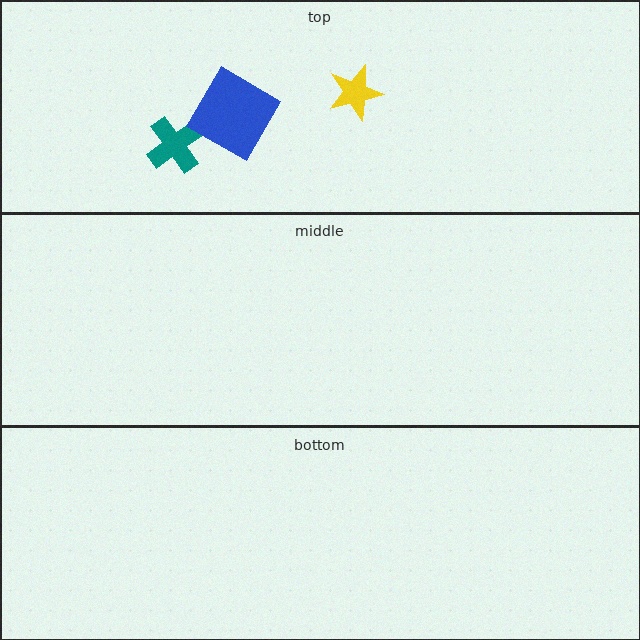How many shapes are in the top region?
3.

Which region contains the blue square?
The top region.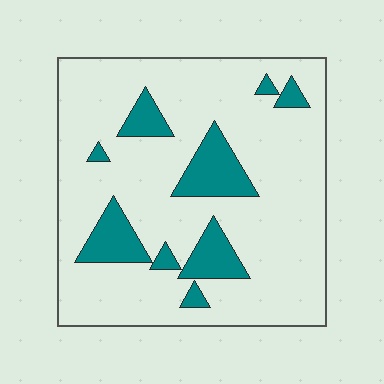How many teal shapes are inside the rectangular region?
9.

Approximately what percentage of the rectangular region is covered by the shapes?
Approximately 15%.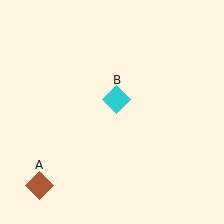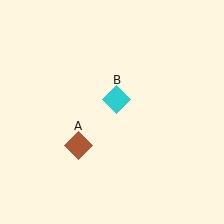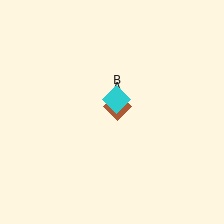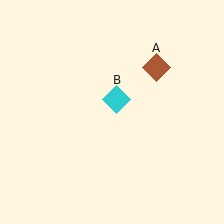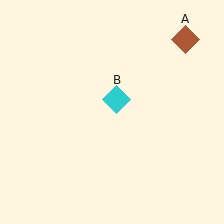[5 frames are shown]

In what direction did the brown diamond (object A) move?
The brown diamond (object A) moved up and to the right.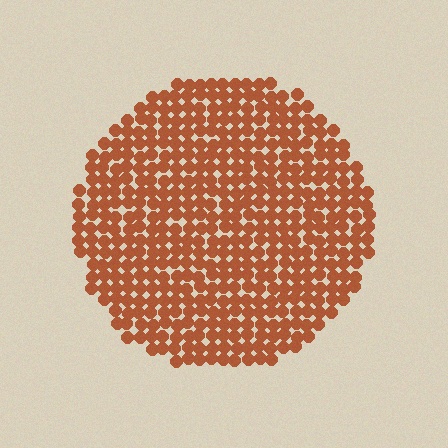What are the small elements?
The small elements are circles.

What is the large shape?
The large shape is a circle.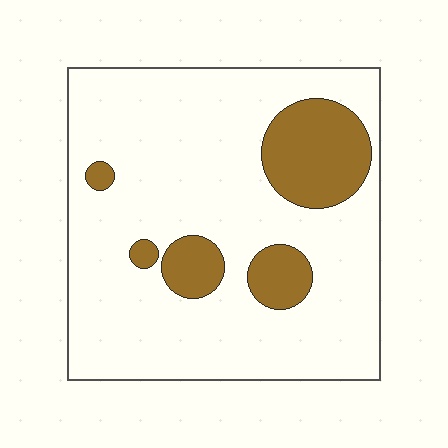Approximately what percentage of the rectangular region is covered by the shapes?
Approximately 20%.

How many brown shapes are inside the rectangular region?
5.